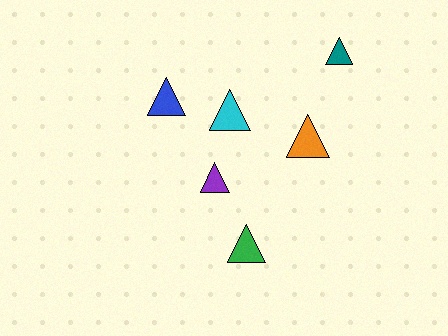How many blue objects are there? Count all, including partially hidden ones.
There is 1 blue object.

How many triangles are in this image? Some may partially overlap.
There are 6 triangles.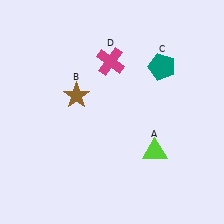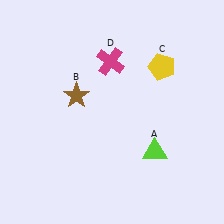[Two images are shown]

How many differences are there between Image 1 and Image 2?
There is 1 difference between the two images.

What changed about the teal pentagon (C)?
In Image 1, C is teal. In Image 2, it changed to yellow.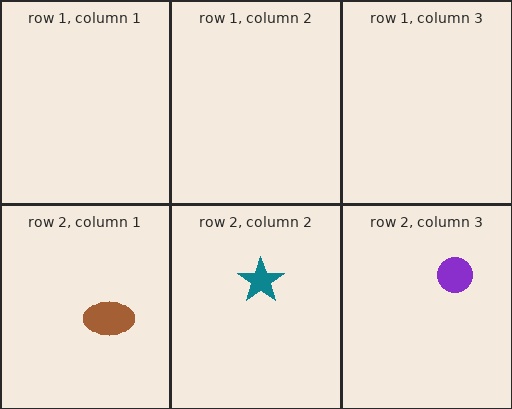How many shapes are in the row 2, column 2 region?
1.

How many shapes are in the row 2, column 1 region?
1.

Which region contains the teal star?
The row 2, column 2 region.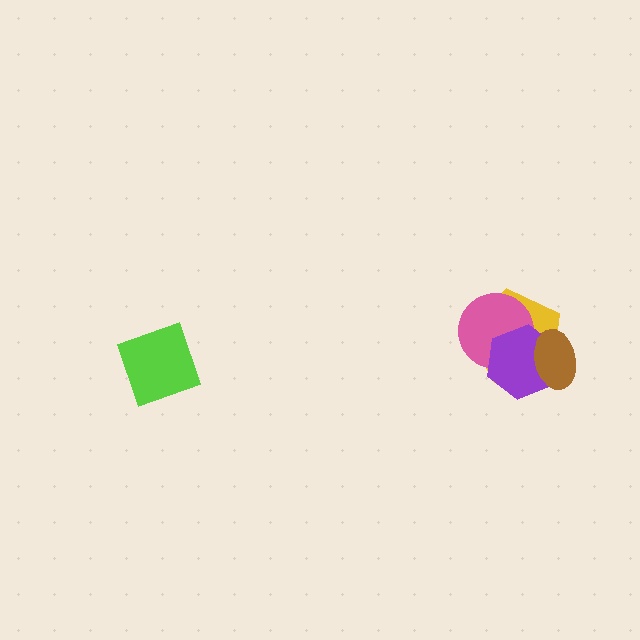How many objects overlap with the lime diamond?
0 objects overlap with the lime diamond.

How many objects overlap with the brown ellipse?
2 objects overlap with the brown ellipse.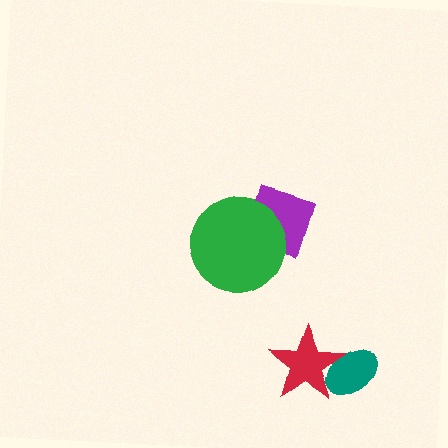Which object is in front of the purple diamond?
The green circle is in front of the purple diamond.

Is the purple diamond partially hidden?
Yes, it is partially covered by another shape.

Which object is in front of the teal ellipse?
The red star is in front of the teal ellipse.